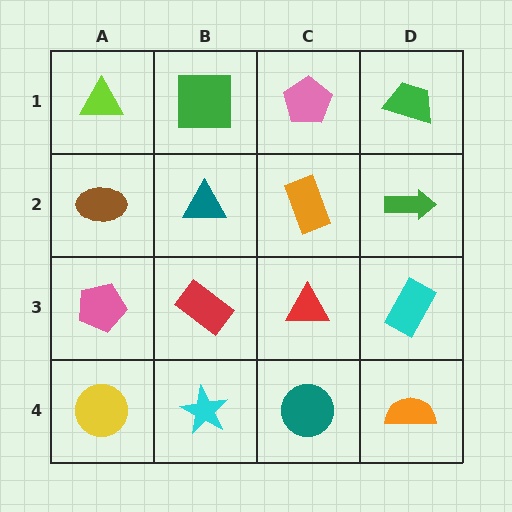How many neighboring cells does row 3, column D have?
3.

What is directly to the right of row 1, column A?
A green square.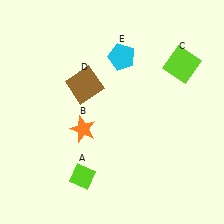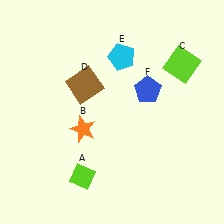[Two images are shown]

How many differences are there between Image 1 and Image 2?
There is 1 difference between the two images.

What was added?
A blue pentagon (F) was added in Image 2.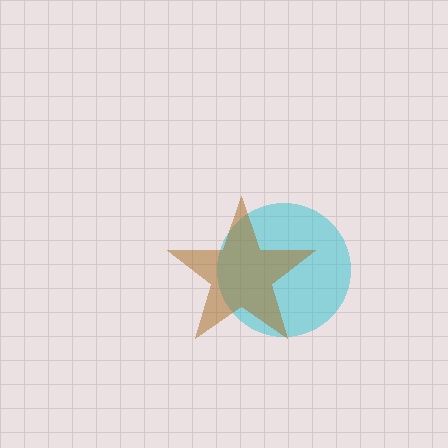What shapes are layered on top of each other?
The layered shapes are: a cyan circle, a brown star.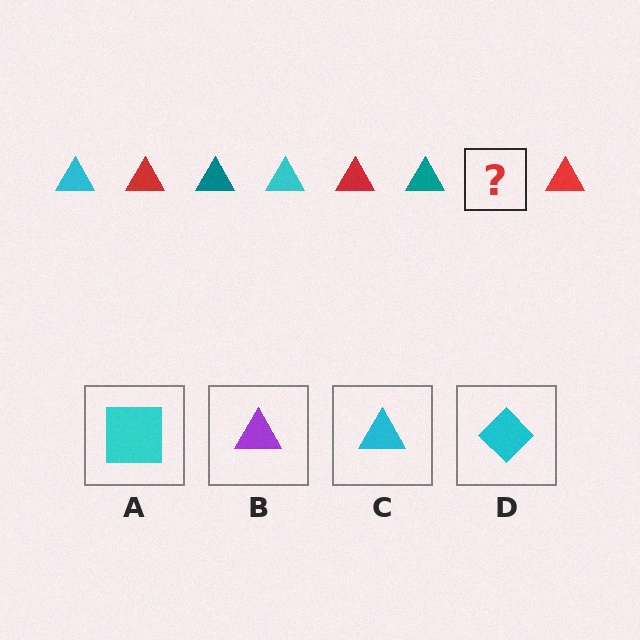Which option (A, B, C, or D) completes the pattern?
C.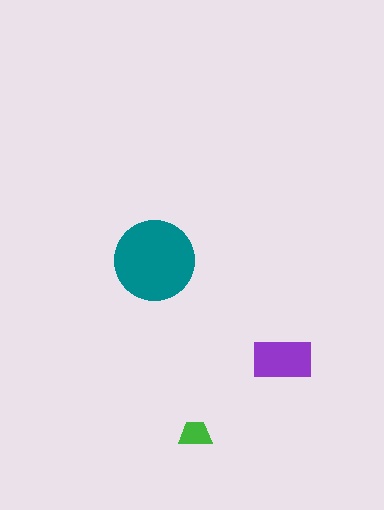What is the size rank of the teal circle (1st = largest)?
1st.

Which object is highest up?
The teal circle is topmost.